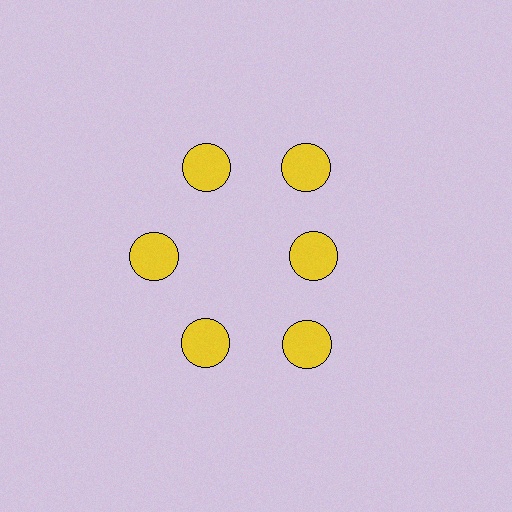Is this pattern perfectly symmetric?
No. The 6 yellow circles are arranged in a ring, but one element near the 3 o'clock position is pulled inward toward the center, breaking the 6-fold rotational symmetry.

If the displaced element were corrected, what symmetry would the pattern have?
It would have 6-fold rotational symmetry — the pattern would map onto itself every 60 degrees.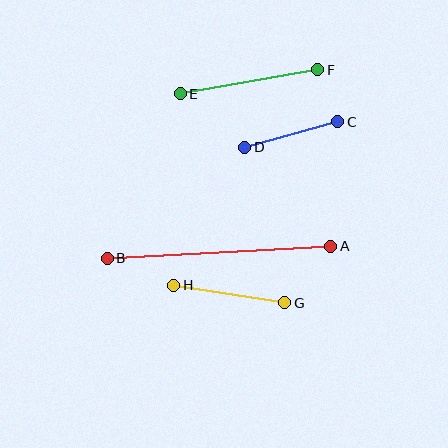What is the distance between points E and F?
The distance is approximately 140 pixels.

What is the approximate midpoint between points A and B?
The midpoint is at approximately (219, 252) pixels.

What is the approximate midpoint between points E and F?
The midpoint is at approximately (249, 82) pixels.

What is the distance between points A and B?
The distance is approximately 224 pixels.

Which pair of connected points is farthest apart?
Points A and B are farthest apart.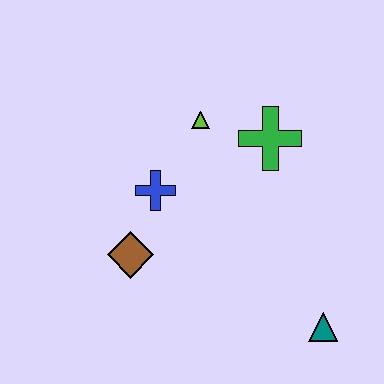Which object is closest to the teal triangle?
The green cross is closest to the teal triangle.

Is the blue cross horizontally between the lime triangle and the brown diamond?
Yes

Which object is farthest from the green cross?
The teal triangle is farthest from the green cross.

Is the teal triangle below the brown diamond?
Yes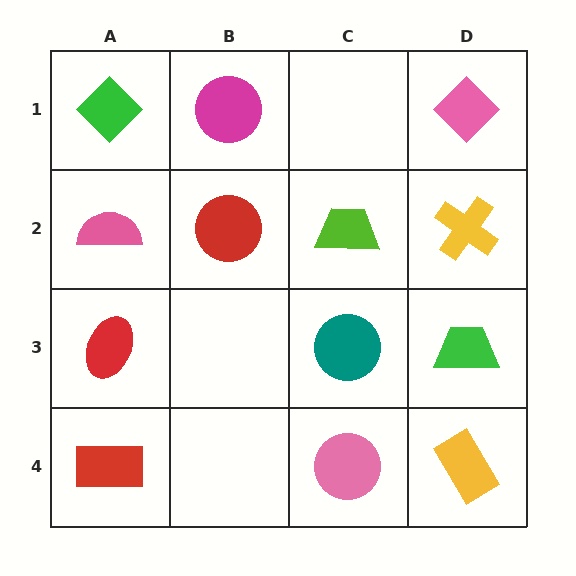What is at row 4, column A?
A red rectangle.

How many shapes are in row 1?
3 shapes.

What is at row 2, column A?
A pink semicircle.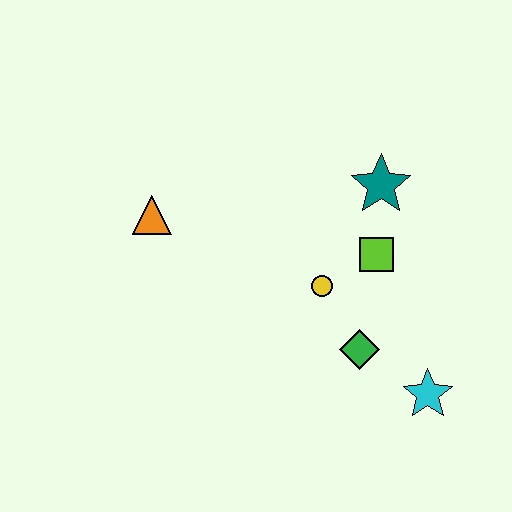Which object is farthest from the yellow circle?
The orange triangle is farthest from the yellow circle.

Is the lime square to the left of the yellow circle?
No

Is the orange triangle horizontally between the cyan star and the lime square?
No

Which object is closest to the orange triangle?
The yellow circle is closest to the orange triangle.